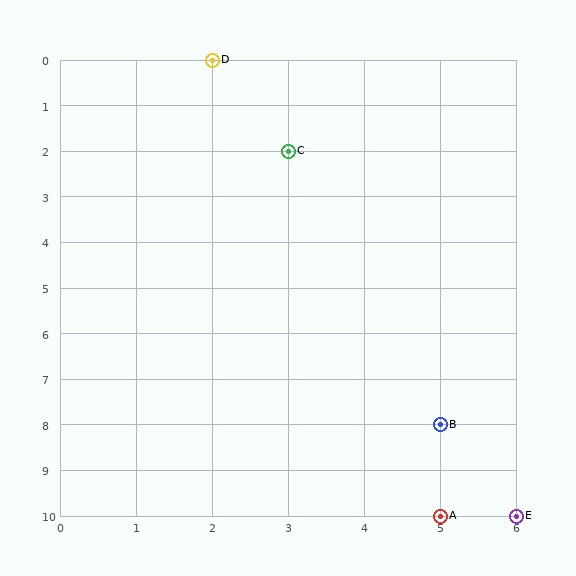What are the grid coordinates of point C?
Point C is at grid coordinates (3, 2).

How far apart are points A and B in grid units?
Points A and B are 2 rows apart.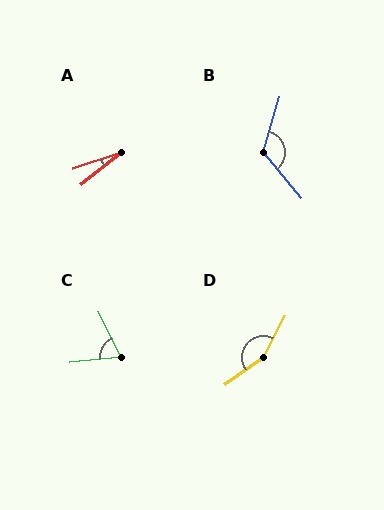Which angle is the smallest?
A, at approximately 20 degrees.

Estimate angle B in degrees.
Approximately 123 degrees.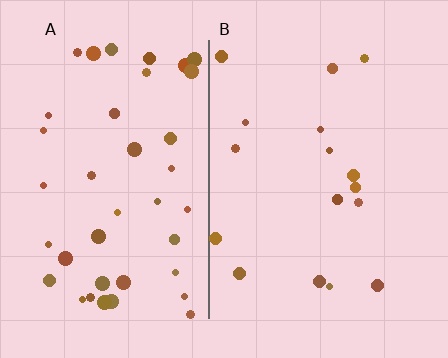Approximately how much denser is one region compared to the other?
Approximately 2.4× — region A over region B.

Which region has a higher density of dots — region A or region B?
A (the left).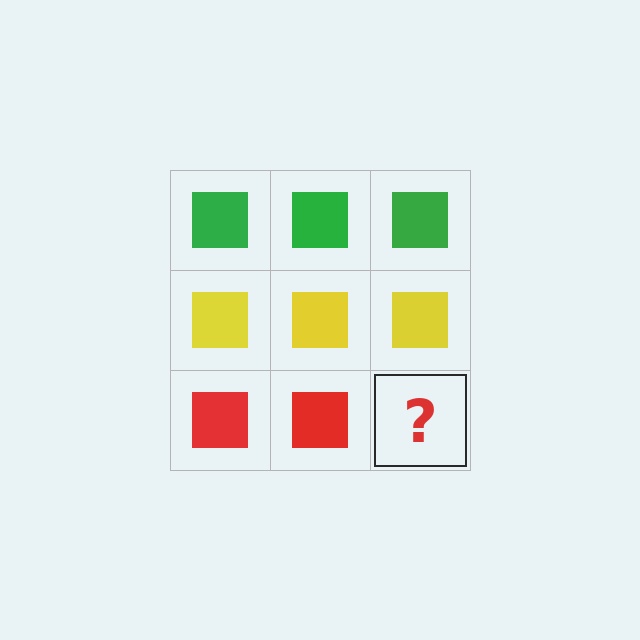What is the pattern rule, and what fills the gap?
The rule is that each row has a consistent color. The gap should be filled with a red square.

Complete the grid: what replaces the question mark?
The question mark should be replaced with a red square.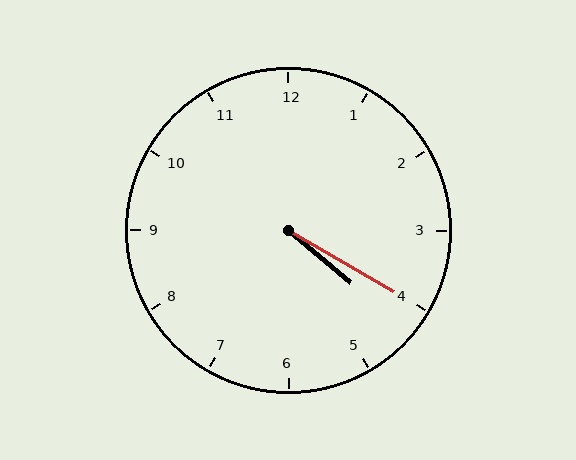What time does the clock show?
4:20.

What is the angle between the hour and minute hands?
Approximately 10 degrees.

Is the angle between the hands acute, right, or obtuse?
It is acute.